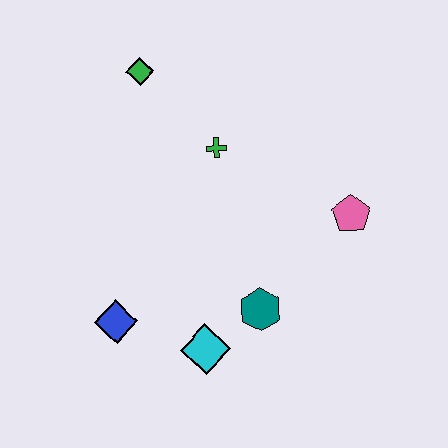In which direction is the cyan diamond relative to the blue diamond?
The cyan diamond is to the right of the blue diamond.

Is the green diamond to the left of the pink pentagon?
Yes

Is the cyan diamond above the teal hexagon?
No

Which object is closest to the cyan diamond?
The teal hexagon is closest to the cyan diamond.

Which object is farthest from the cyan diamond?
The green diamond is farthest from the cyan diamond.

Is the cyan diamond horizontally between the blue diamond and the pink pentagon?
Yes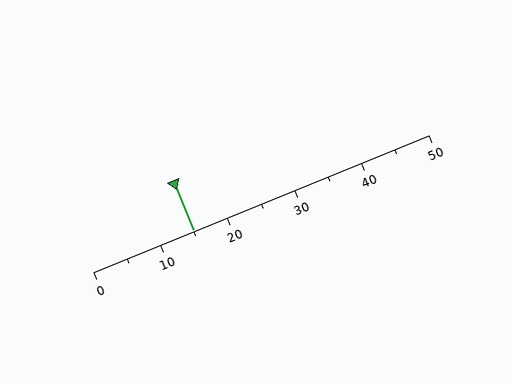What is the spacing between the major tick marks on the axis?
The major ticks are spaced 10 apart.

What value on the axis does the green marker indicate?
The marker indicates approximately 15.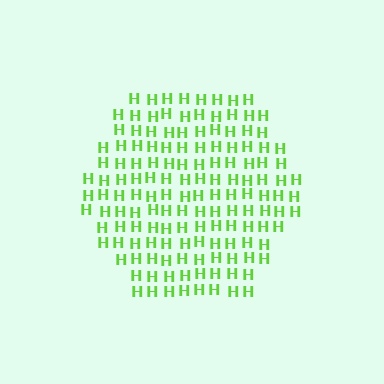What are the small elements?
The small elements are letter H's.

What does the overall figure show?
The overall figure shows a hexagon.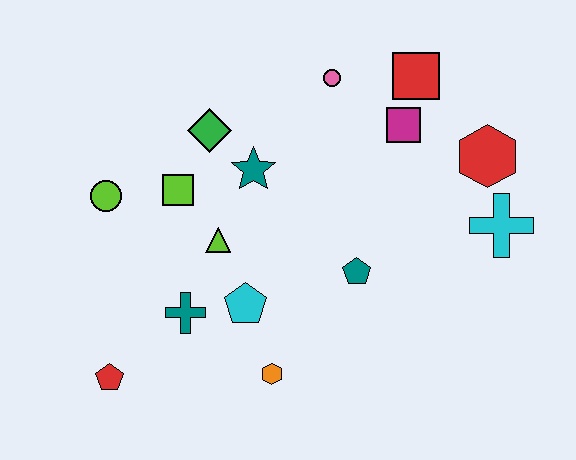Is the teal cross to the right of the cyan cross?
No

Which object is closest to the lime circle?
The lime square is closest to the lime circle.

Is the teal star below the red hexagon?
Yes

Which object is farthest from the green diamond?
The cyan cross is farthest from the green diamond.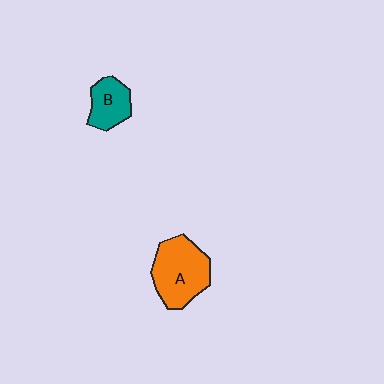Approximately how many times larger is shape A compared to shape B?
Approximately 1.8 times.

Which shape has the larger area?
Shape A (orange).